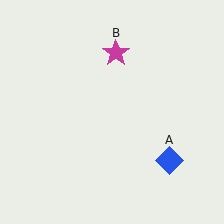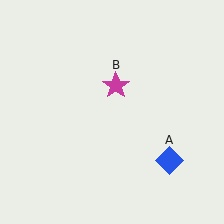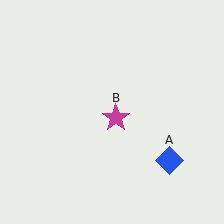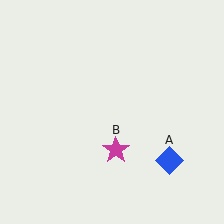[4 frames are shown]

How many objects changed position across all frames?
1 object changed position: magenta star (object B).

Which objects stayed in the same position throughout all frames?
Blue diamond (object A) remained stationary.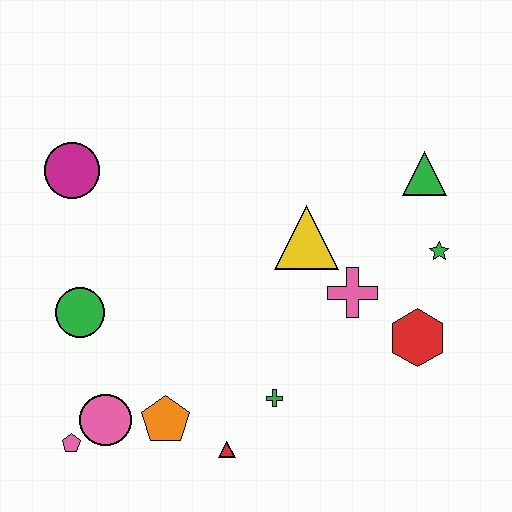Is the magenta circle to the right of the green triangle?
No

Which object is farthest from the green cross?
The magenta circle is farthest from the green cross.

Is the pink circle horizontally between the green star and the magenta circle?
Yes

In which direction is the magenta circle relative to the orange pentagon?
The magenta circle is above the orange pentagon.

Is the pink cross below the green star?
Yes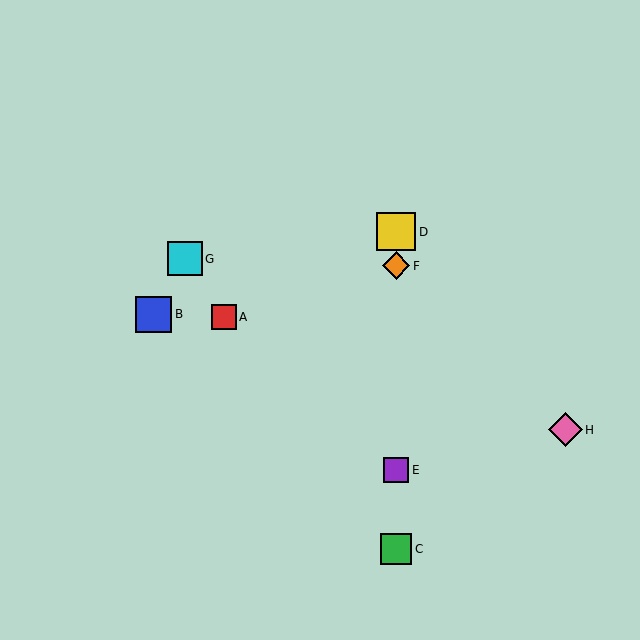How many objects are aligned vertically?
4 objects (C, D, E, F) are aligned vertically.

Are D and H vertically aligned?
No, D is at x≈396 and H is at x≈565.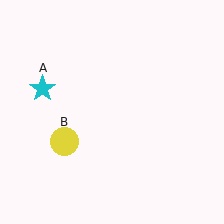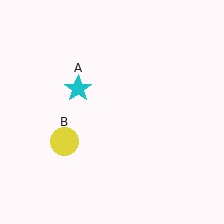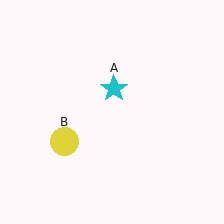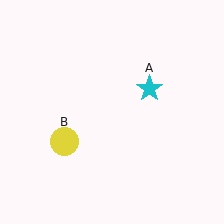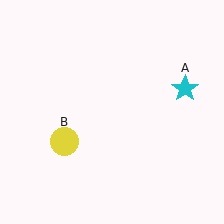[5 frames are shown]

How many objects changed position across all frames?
1 object changed position: cyan star (object A).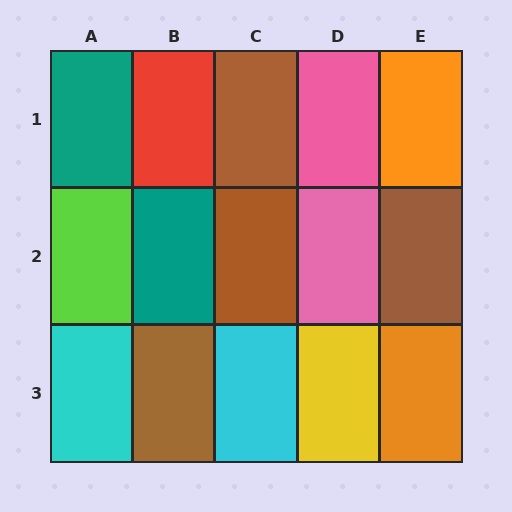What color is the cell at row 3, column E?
Orange.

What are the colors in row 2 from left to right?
Lime, teal, brown, pink, brown.